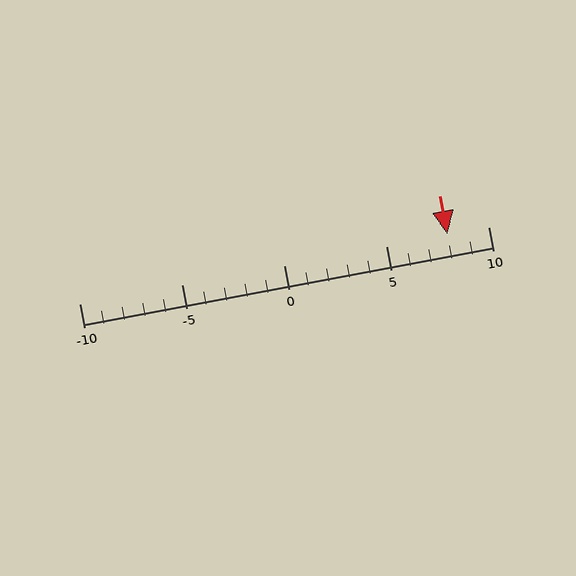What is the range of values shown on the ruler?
The ruler shows values from -10 to 10.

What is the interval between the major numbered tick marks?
The major tick marks are spaced 5 units apart.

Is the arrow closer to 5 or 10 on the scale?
The arrow is closer to 10.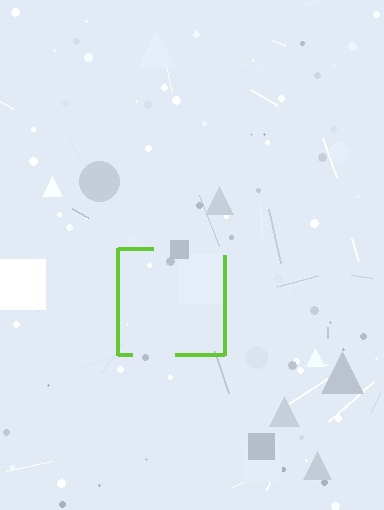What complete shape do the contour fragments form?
The contour fragments form a square.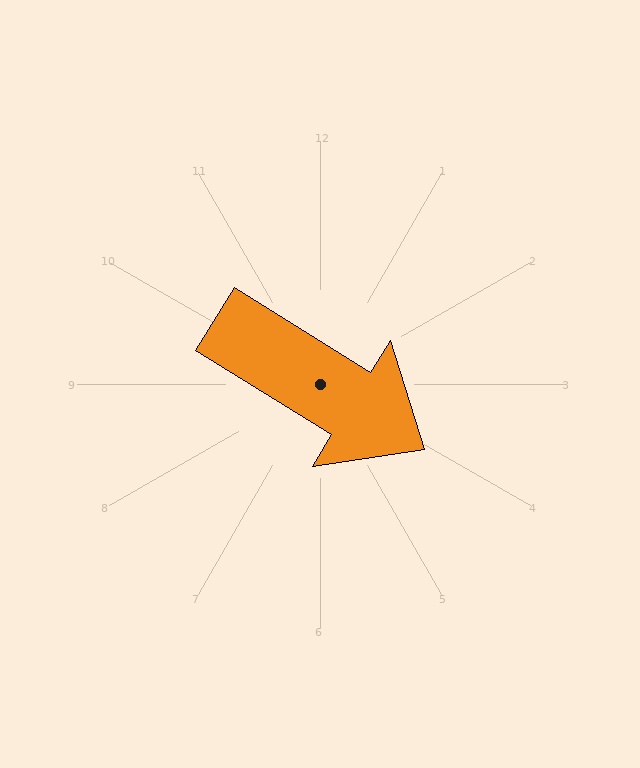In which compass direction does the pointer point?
Southeast.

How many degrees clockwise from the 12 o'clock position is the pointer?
Approximately 122 degrees.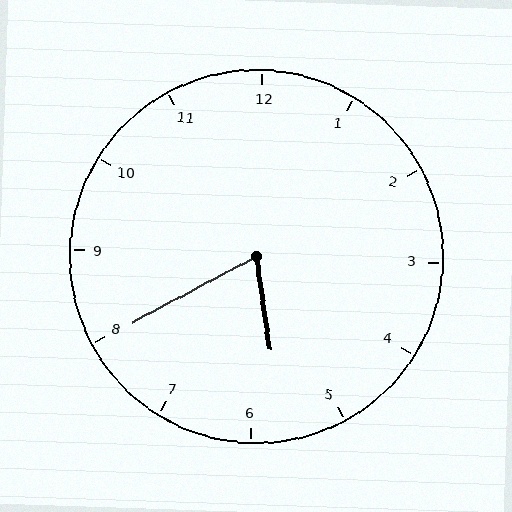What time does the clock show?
5:40.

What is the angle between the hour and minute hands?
Approximately 70 degrees.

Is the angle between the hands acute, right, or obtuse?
It is acute.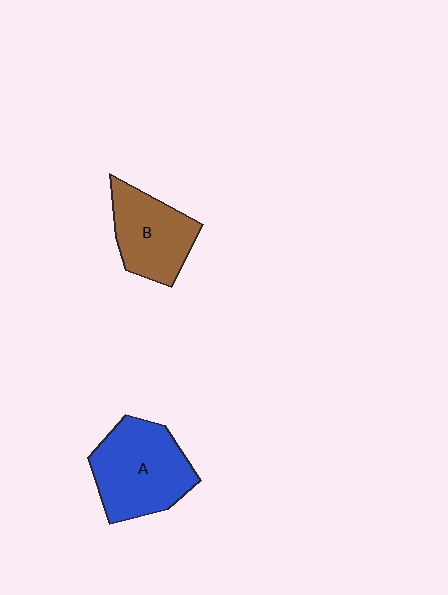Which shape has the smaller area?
Shape B (brown).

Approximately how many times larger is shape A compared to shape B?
Approximately 1.3 times.